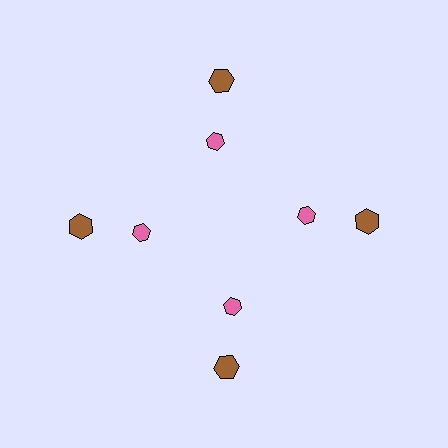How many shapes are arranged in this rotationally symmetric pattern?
There are 8 shapes, arranged in 4 groups of 2.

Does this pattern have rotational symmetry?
Yes, this pattern has 4-fold rotational symmetry. It looks the same after rotating 90 degrees around the center.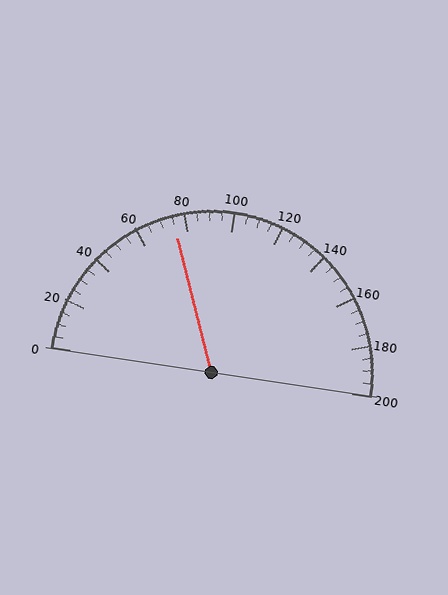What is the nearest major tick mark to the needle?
The nearest major tick mark is 80.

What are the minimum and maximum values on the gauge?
The gauge ranges from 0 to 200.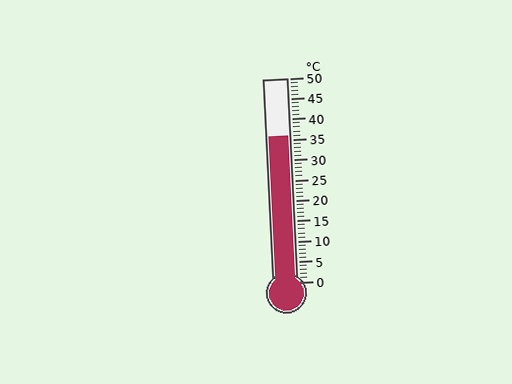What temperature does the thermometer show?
The thermometer shows approximately 36°C.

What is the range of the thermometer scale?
The thermometer scale ranges from 0°C to 50°C.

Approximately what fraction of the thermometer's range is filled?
The thermometer is filled to approximately 70% of its range.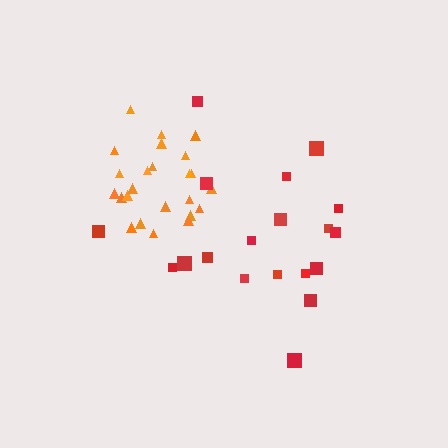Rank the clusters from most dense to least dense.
orange, red.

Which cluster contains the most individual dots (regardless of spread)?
Orange (24).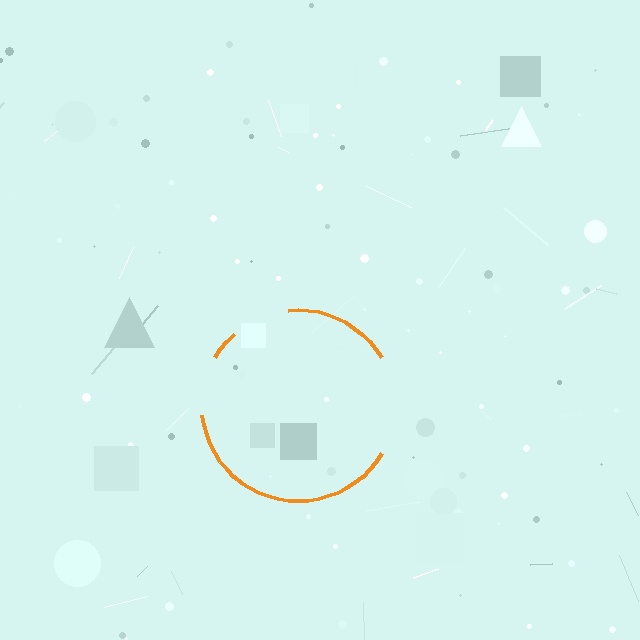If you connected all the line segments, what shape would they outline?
They would outline a circle.